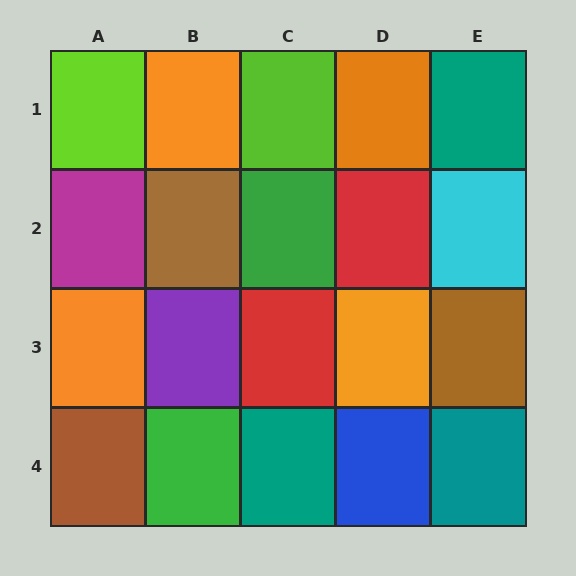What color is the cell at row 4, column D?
Blue.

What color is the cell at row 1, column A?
Lime.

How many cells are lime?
2 cells are lime.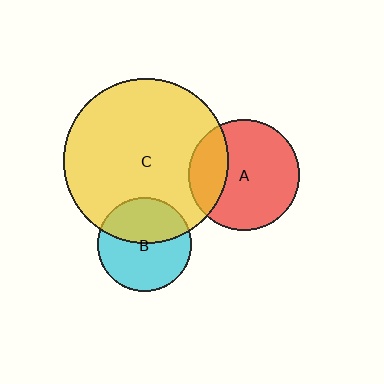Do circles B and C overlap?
Yes.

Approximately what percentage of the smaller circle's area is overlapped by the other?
Approximately 45%.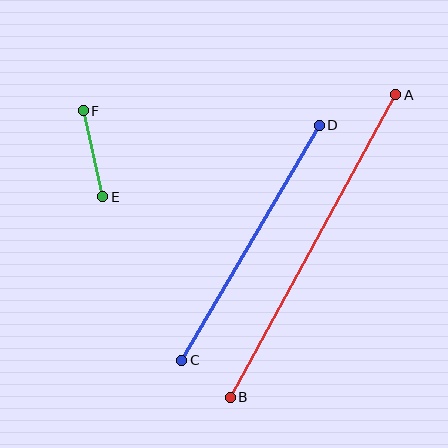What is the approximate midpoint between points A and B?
The midpoint is at approximately (313, 246) pixels.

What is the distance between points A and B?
The distance is approximately 345 pixels.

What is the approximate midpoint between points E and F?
The midpoint is at approximately (93, 154) pixels.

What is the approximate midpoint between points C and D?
The midpoint is at approximately (250, 243) pixels.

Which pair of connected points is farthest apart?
Points A and B are farthest apart.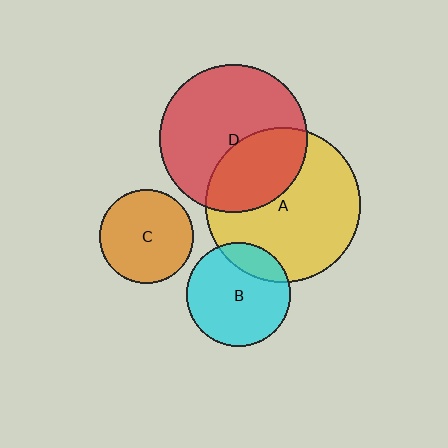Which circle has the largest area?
Circle A (yellow).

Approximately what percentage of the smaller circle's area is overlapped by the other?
Approximately 35%.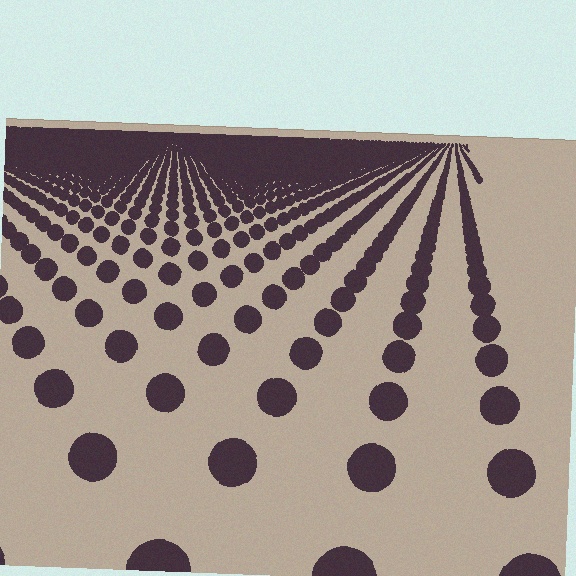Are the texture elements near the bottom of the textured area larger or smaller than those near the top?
Larger. Near the bottom, elements are closer to the viewer and appear at a bigger on-screen size.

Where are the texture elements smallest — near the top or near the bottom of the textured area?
Near the top.